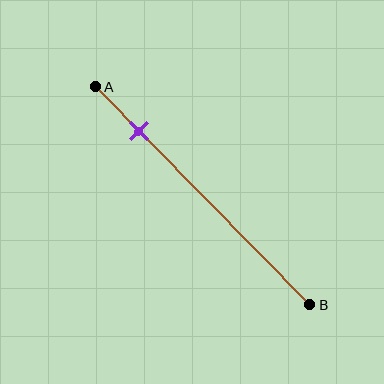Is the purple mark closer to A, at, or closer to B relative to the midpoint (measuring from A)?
The purple mark is closer to point A than the midpoint of segment AB.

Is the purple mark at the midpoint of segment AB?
No, the mark is at about 20% from A, not at the 50% midpoint.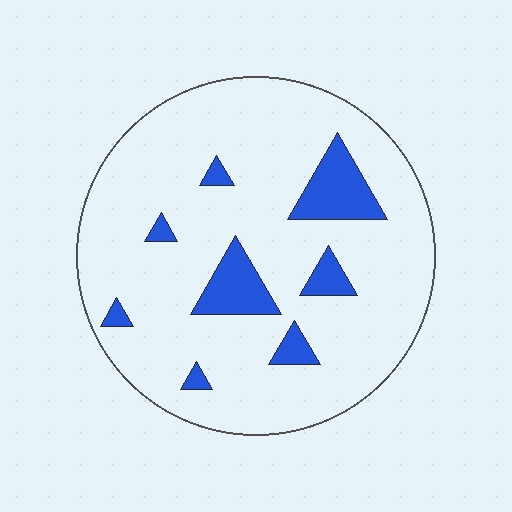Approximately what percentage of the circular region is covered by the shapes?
Approximately 15%.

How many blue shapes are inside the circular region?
8.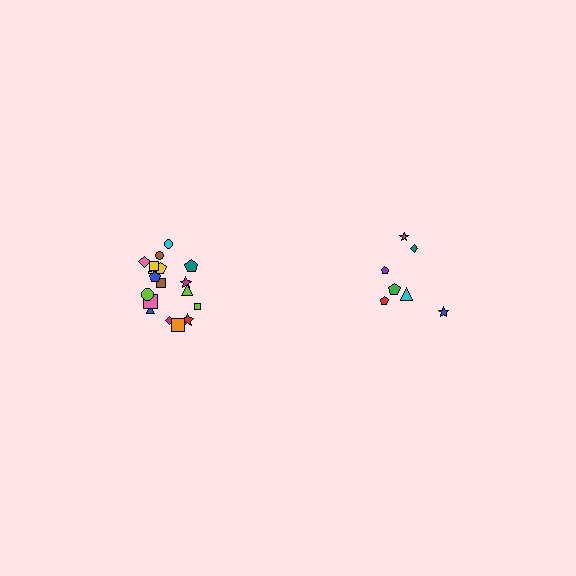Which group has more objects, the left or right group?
The left group.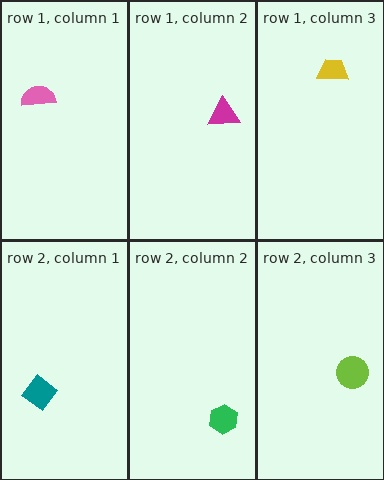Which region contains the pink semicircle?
The row 1, column 1 region.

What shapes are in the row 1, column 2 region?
The magenta triangle.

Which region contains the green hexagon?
The row 2, column 2 region.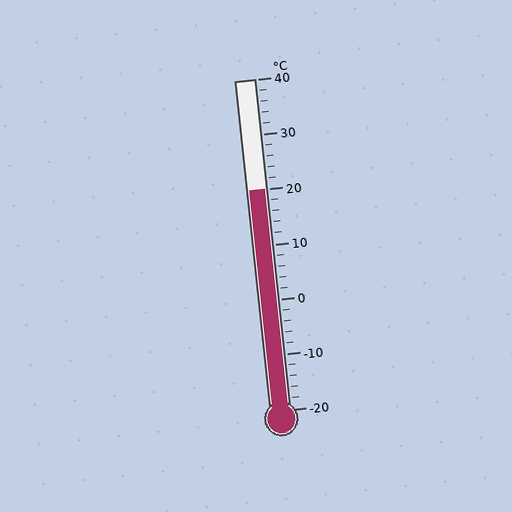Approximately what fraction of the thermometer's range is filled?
The thermometer is filled to approximately 65% of its range.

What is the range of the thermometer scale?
The thermometer scale ranges from -20°C to 40°C.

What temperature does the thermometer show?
The thermometer shows approximately 20°C.